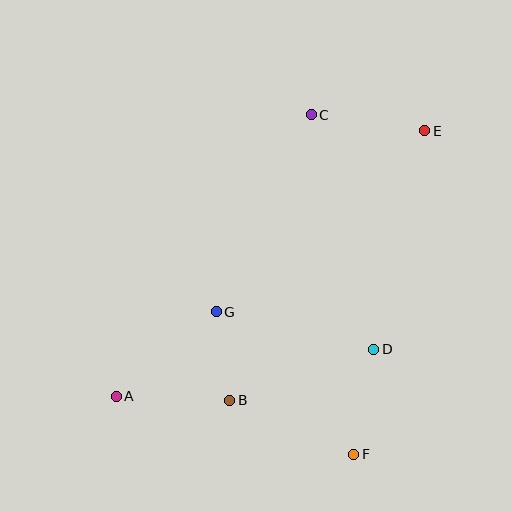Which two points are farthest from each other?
Points A and E are farthest from each other.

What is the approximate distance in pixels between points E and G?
The distance between E and G is approximately 276 pixels.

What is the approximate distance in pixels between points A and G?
The distance between A and G is approximately 131 pixels.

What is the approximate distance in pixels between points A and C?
The distance between A and C is approximately 343 pixels.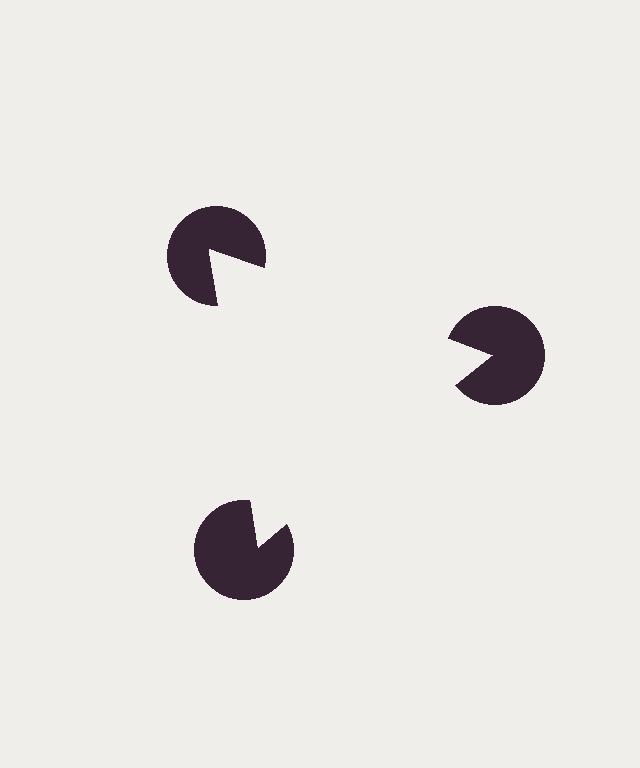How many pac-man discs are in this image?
There are 3 — one at each vertex of the illusory triangle.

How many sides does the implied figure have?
3 sides.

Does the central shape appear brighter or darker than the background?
It typically appears slightly brighter than the background, even though no actual brightness change is drawn.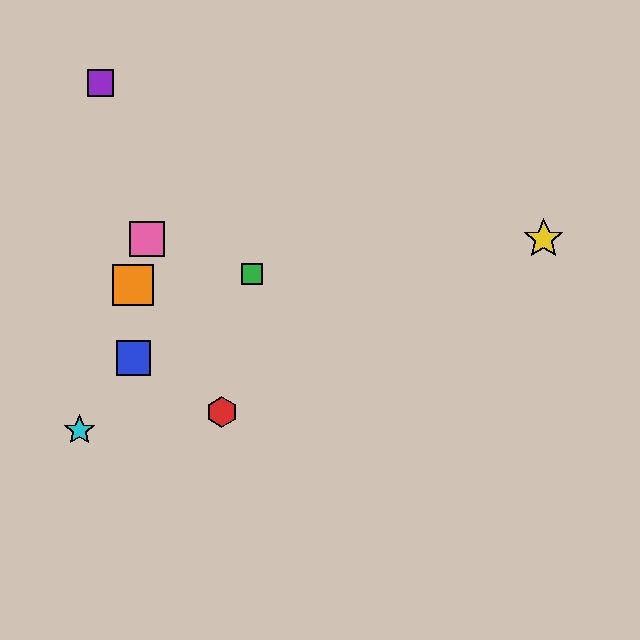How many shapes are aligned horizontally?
2 shapes (the yellow star, the pink square) are aligned horizontally.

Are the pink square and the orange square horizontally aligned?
No, the pink square is at y≈239 and the orange square is at y≈285.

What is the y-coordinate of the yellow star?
The yellow star is at y≈239.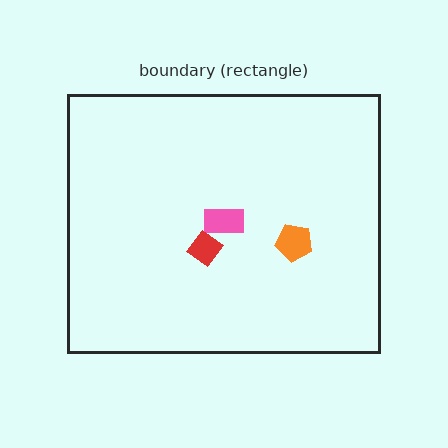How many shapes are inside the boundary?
3 inside, 0 outside.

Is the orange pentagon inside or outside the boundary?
Inside.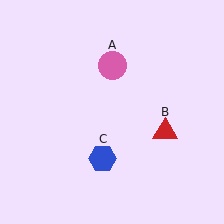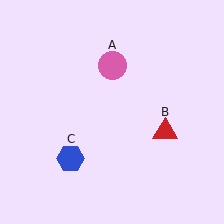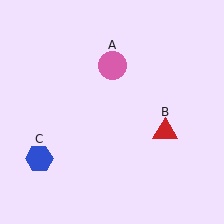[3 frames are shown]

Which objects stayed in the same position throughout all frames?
Pink circle (object A) and red triangle (object B) remained stationary.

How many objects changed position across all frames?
1 object changed position: blue hexagon (object C).